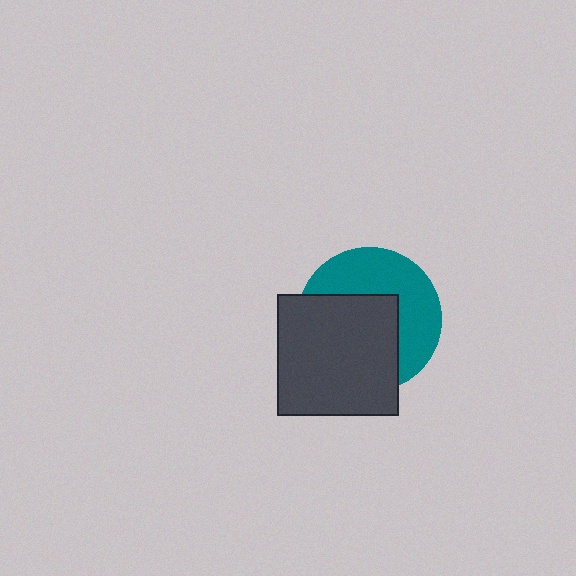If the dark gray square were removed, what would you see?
You would see the complete teal circle.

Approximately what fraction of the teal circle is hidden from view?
Roughly 54% of the teal circle is hidden behind the dark gray square.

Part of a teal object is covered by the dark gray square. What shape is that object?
It is a circle.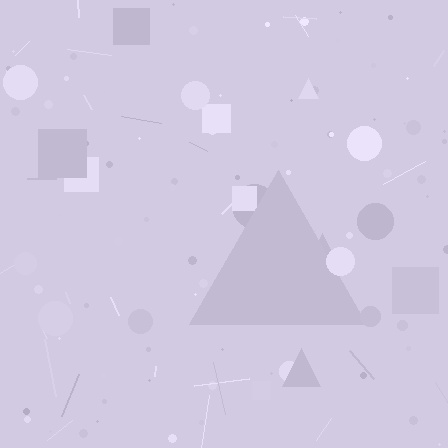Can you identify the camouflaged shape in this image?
The camouflaged shape is a triangle.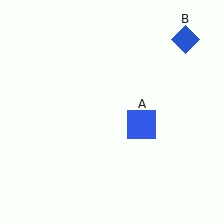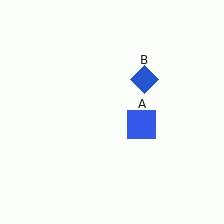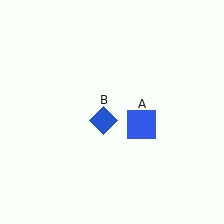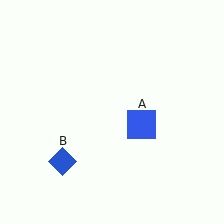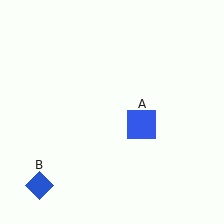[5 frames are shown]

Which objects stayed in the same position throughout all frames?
Blue square (object A) remained stationary.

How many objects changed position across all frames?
1 object changed position: blue diamond (object B).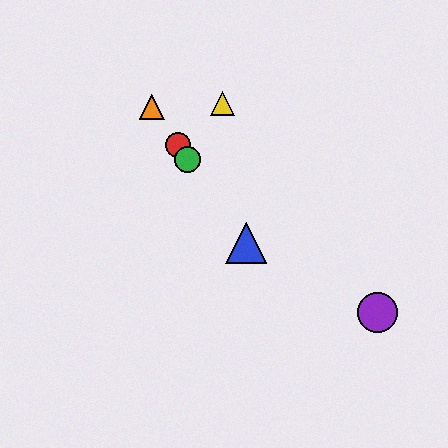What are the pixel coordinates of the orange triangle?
The orange triangle is at (152, 107).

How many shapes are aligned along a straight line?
4 shapes (the red circle, the blue triangle, the green circle, the orange triangle) are aligned along a straight line.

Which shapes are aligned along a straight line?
The red circle, the blue triangle, the green circle, the orange triangle are aligned along a straight line.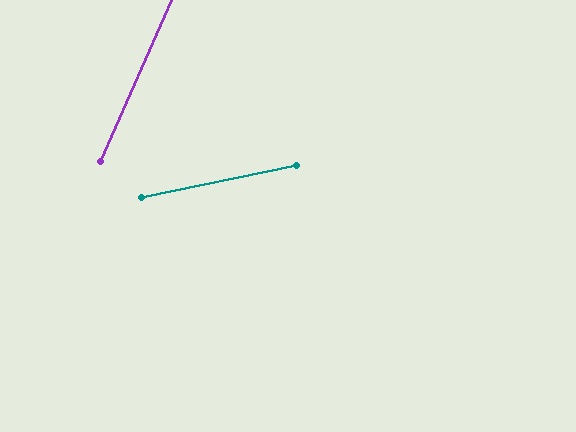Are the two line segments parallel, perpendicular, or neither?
Neither parallel nor perpendicular — they differ by about 54°.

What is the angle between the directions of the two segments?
Approximately 54 degrees.